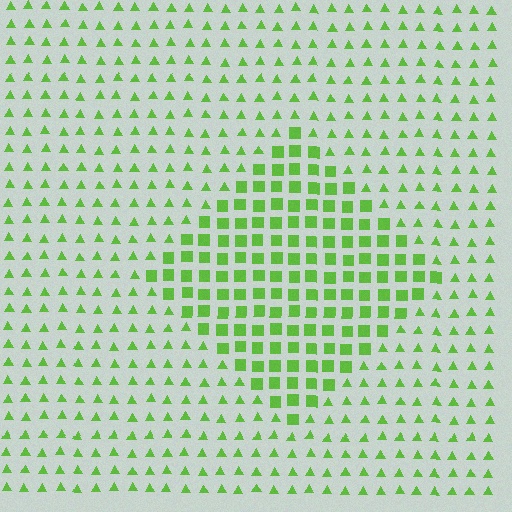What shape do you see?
I see a diamond.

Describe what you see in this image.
The image is filled with small lime elements arranged in a uniform grid. A diamond-shaped region contains squares, while the surrounding area contains triangles. The boundary is defined purely by the change in element shape.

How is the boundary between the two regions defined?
The boundary is defined by a change in element shape: squares inside vs. triangles outside. All elements share the same color and spacing.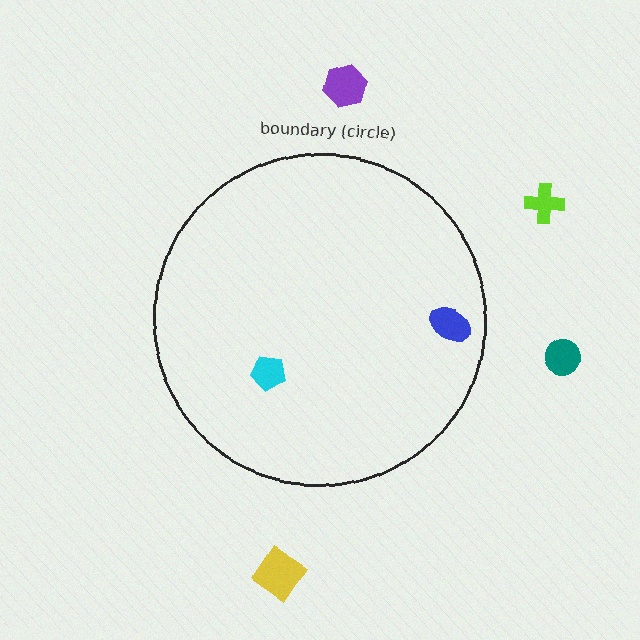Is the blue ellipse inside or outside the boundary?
Inside.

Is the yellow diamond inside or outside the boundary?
Outside.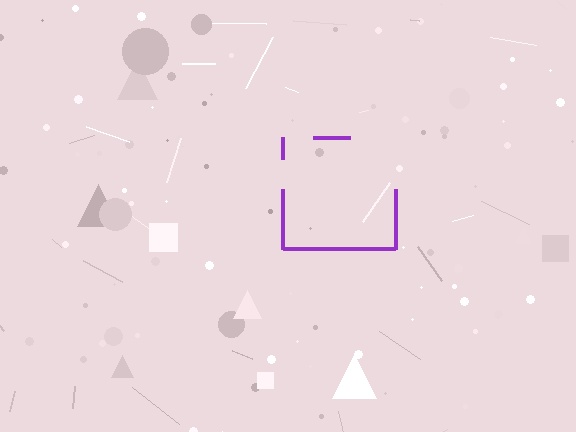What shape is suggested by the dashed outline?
The dashed outline suggests a square.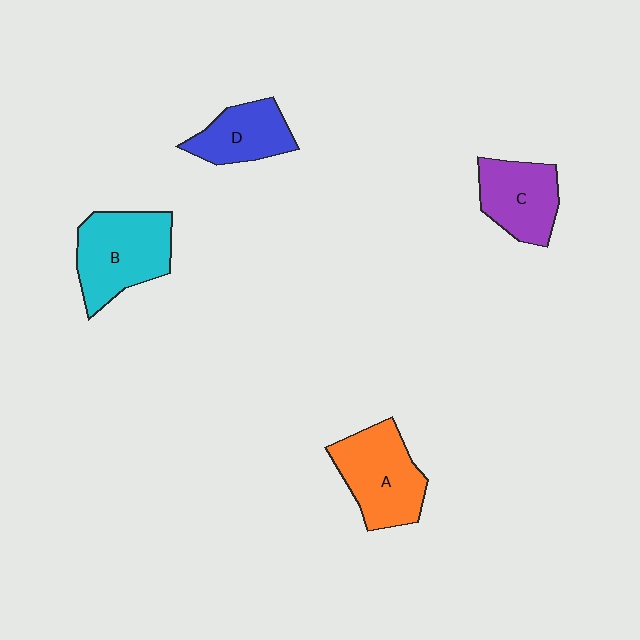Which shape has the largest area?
Shape B (cyan).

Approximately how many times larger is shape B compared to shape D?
Approximately 1.5 times.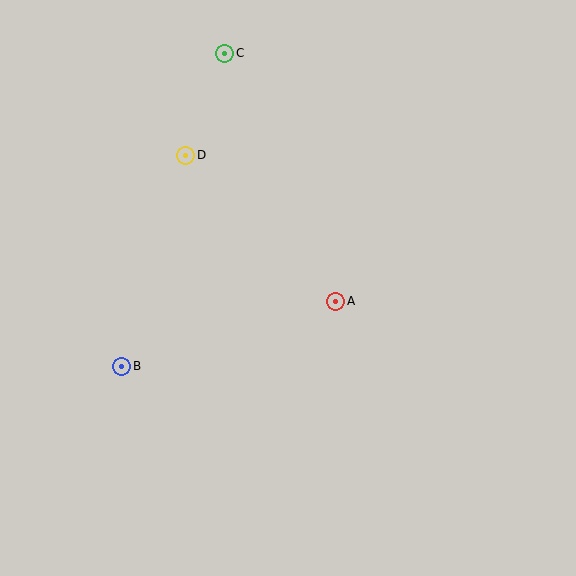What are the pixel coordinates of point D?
Point D is at (186, 155).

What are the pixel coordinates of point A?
Point A is at (336, 301).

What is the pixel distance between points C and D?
The distance between C and D is 110 pixels.